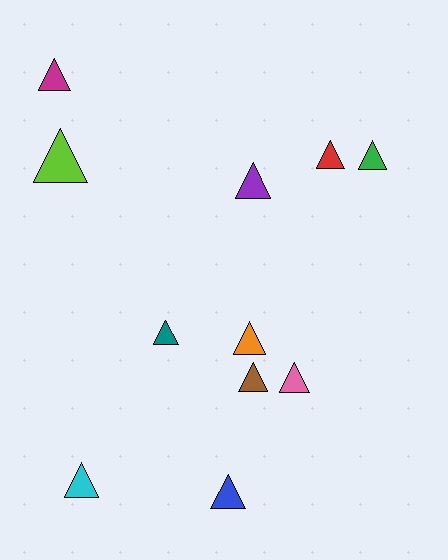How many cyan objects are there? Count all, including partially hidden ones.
There is 1 cyan object.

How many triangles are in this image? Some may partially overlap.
There are 11 triangles.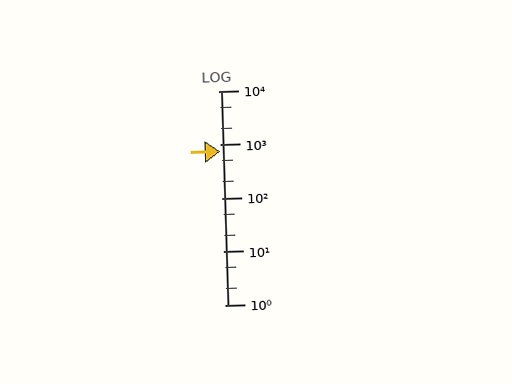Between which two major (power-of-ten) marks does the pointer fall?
The pointer is between 100 and 1000.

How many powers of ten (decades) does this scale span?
The scale spans 4 decades, from 1 to 10000.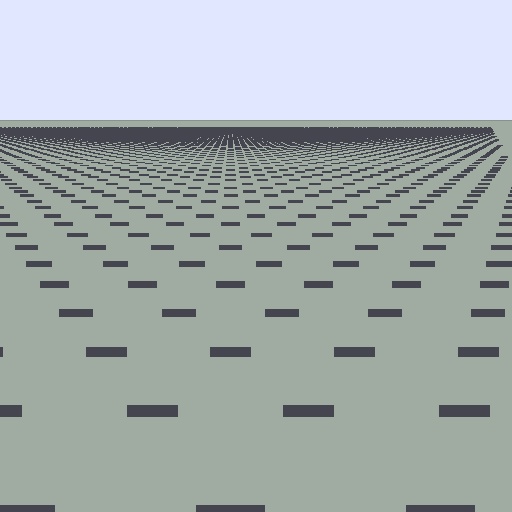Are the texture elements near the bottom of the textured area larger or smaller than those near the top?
Larger. Near the bottom, elements are closer to the viewer and appear at a bigger on-screen size.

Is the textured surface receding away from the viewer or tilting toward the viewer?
The surface is receding away from the viewer. Texture elements get smaller and denser toward the top.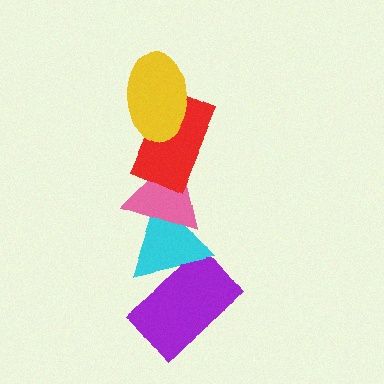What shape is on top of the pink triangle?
The red rectangle is on top of the pink triangle.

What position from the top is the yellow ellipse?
The yellow ellipse is 1st from the top.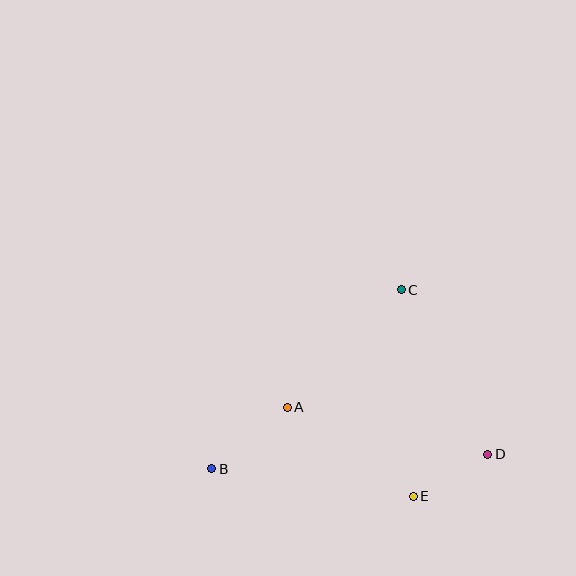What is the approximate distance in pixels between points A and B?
The distance between A and B is approximately 98 pixels.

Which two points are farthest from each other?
Points B and D are farthest from each other.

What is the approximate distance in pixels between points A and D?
The distance between A and D is approximately 206 pixels.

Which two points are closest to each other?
Points D and E are closest to each other.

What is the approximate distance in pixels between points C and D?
The distance between C and D is approximately 186 pixels.